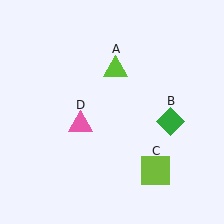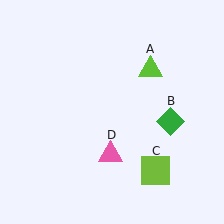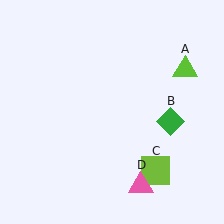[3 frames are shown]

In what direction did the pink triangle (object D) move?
The pink triangle (object D) moved down and to the right.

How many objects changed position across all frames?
2 objects changed position: lime triangle (object A), pink triangle (object D).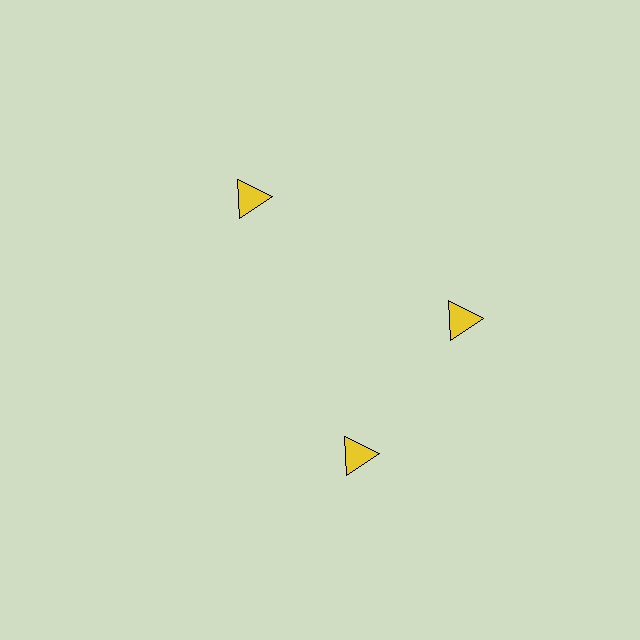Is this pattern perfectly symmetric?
No. The 3 yellow triangles are arranged in a ring, but one element near the 7 o'clock position is rotated out of alignment along the ring, breaking the 3-fold rotational symmetry.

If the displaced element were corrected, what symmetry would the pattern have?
It would have 3-fold rotational symmetry — the pattern would map onto itself every 120 degrees.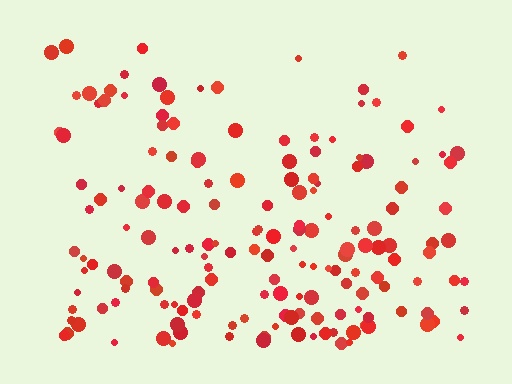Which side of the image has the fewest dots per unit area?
The top.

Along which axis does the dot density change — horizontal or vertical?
Vertical.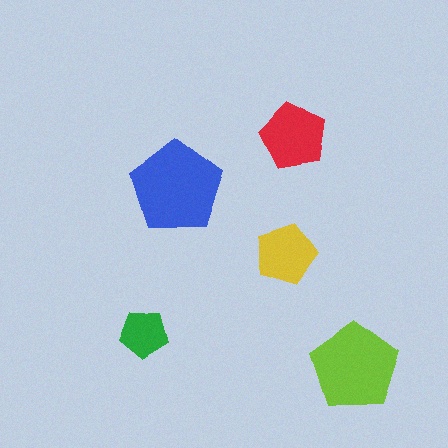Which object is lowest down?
The lime pentagon is bottommost.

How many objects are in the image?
There are 5 objects in the image.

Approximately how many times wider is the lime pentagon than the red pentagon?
About 1.5 times wider.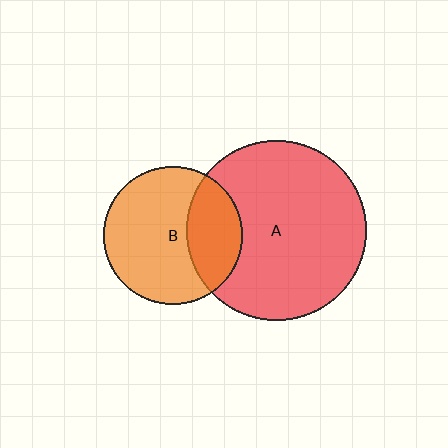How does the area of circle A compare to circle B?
Approximately 1.7 times.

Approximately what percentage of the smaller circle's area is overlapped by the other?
Approximately 30%.